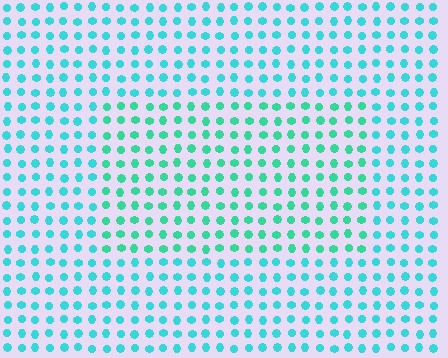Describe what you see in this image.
The image is filled with small cyan elements in a uniform arrangement. A rectangle-shaped region is visible where the elements are tinted to a slightly different hue, forming a subtle color boundary.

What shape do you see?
I see a rectangle.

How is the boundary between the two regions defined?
The boundary is defined purely by a slight shift in hue (about 23 degrees). Spacing, size, and orientation are identical on both sides.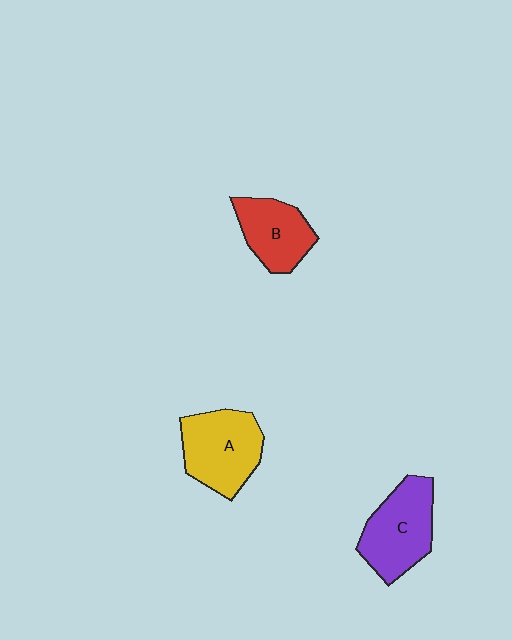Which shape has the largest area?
Shape A (yellow).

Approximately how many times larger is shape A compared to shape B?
Approximately 1.3 times.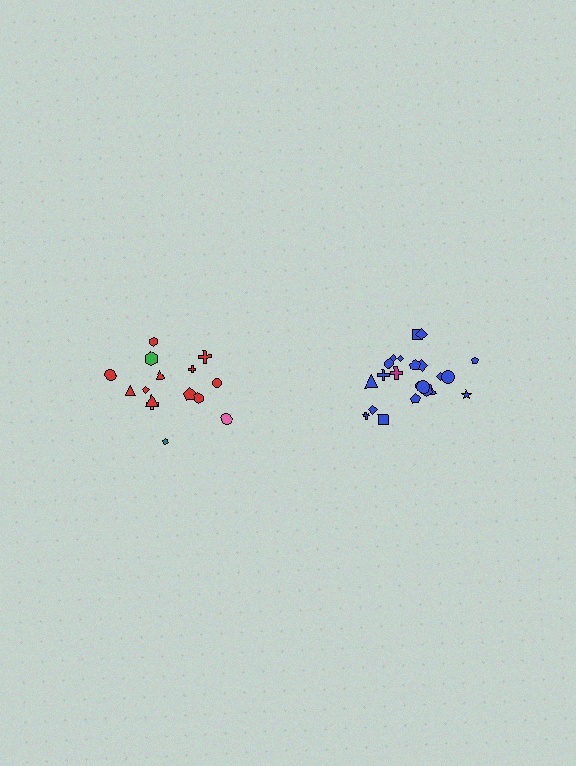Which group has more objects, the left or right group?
The right group.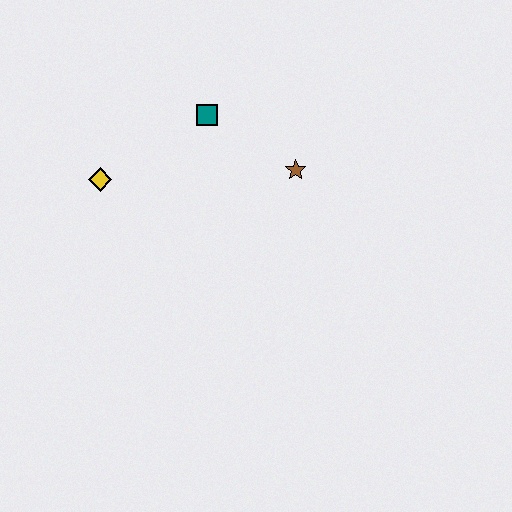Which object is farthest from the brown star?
The yellow diamond is farthest from the brown star.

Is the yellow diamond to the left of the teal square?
Yes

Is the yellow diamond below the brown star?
Yes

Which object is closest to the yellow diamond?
The teal square is closest to the yellow diamond.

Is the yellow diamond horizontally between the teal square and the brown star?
No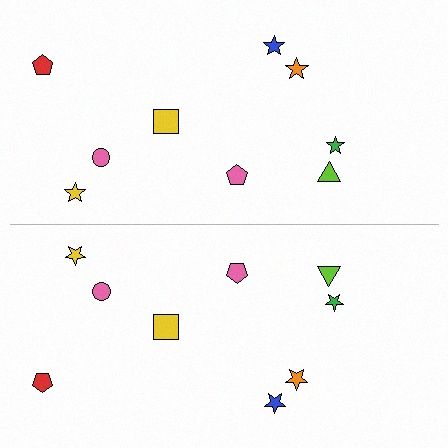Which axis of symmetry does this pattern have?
The pattern has a horizontal axis of symmetry running through the center of the image.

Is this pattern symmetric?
Yes, this pattern has bilateral (reflection) symmetry.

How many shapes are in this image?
There are 18 shapes in this image.